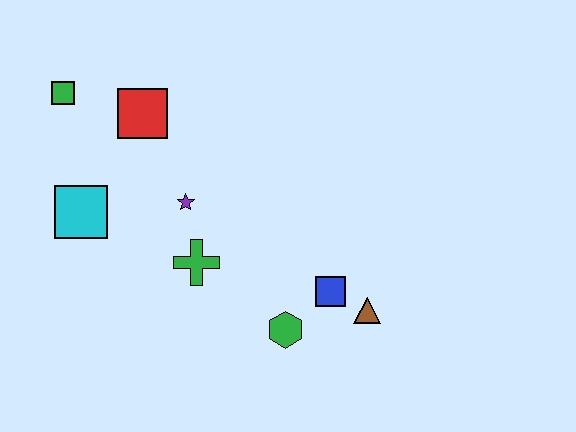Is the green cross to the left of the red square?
No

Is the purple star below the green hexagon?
No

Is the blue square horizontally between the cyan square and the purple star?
No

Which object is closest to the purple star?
The green cross is closest to the purple star.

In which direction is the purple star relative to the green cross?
The purple star is above the green cross.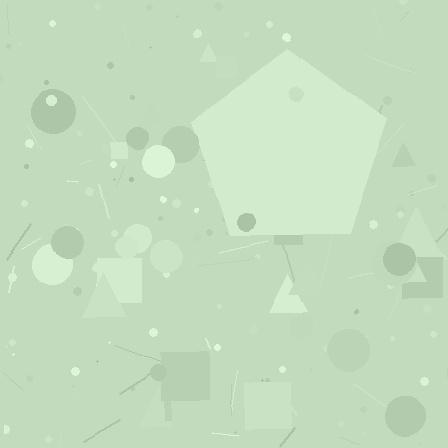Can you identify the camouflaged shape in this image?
The camouflaged shape is a pentagon.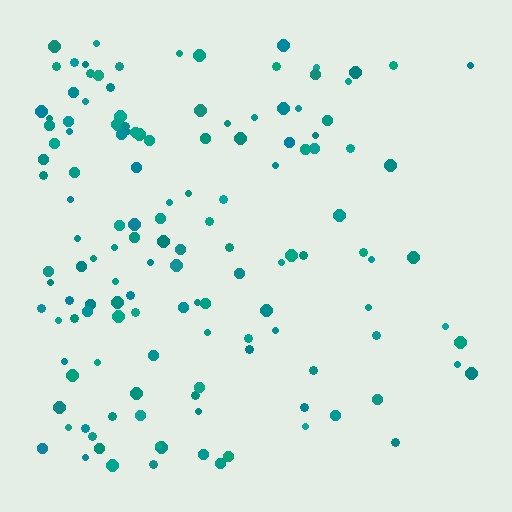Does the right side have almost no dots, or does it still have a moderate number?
Still a moderate number, just noticeably fewer than the left.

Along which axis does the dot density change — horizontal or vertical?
Horizontal.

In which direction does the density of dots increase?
From right to left, with the left side densest.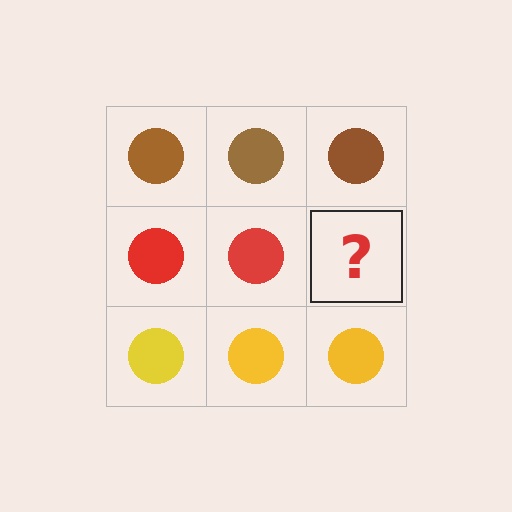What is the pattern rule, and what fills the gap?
The rule is that each row has a consistent color. The gap should be filled with a red circle.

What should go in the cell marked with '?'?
The missing cell should contain a red circle.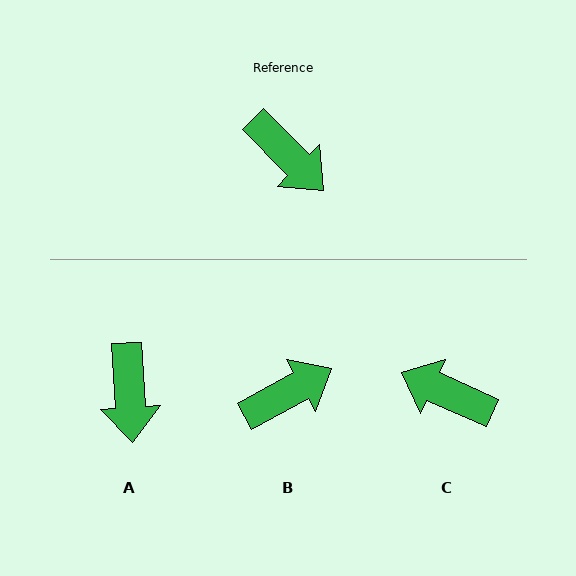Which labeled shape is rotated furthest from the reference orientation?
C, about 159 degrees away.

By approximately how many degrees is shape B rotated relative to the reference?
Approximately 74 degrees counter-clockwise.